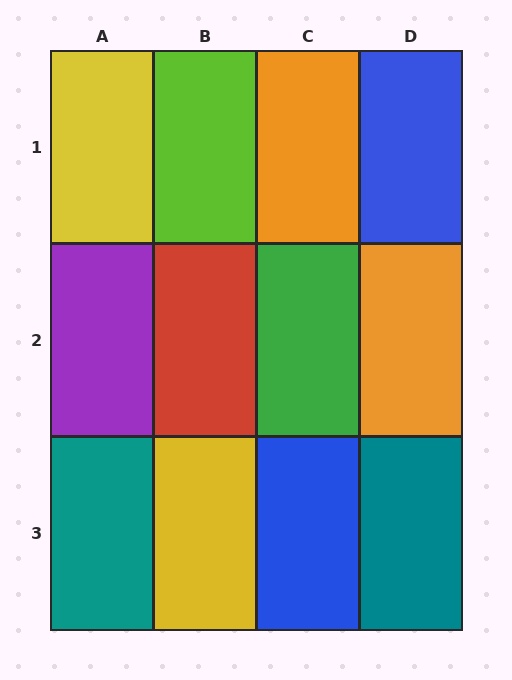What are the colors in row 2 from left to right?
Purple, red, green, orange.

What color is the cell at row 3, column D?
Teal.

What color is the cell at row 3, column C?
Blue.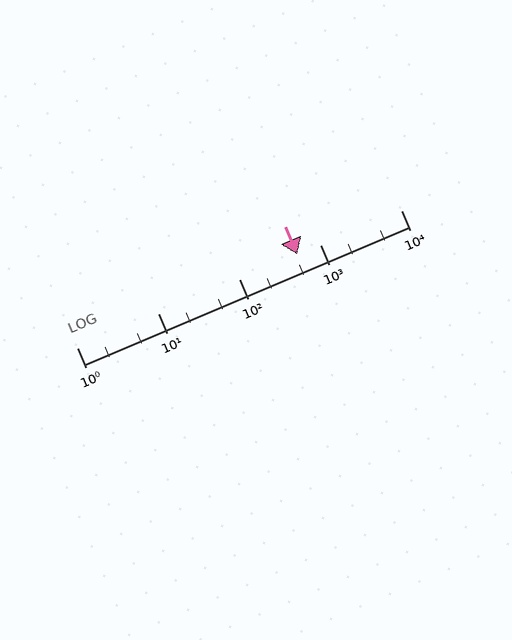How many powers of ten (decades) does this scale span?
The scale spans 4 decades, from 1 to 10000.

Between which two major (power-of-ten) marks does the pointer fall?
The pointer is between 100 and 1000.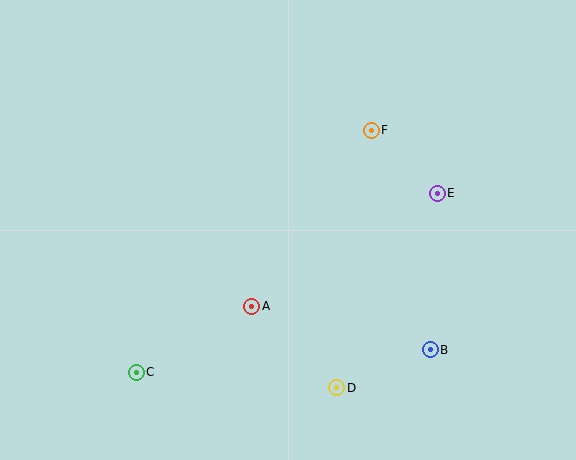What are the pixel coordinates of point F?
Point F is at (371, 130).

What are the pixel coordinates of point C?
Point C is at (136, 372).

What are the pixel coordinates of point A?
Point A is at (252, 306).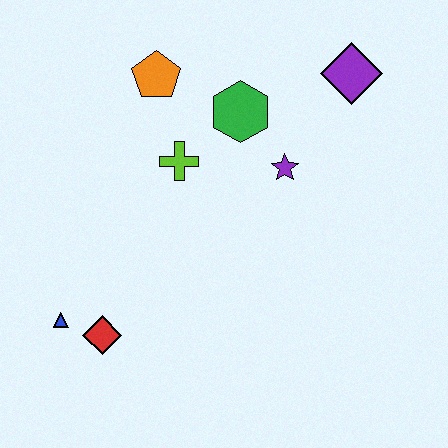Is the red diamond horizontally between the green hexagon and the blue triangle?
Yes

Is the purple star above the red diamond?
Yes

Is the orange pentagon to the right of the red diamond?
Yes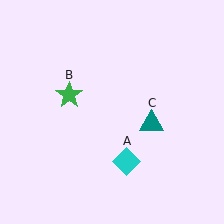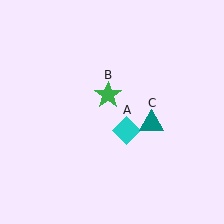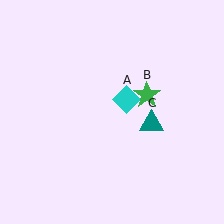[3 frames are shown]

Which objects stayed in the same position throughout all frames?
Teal triangle (object C) remained stationary.